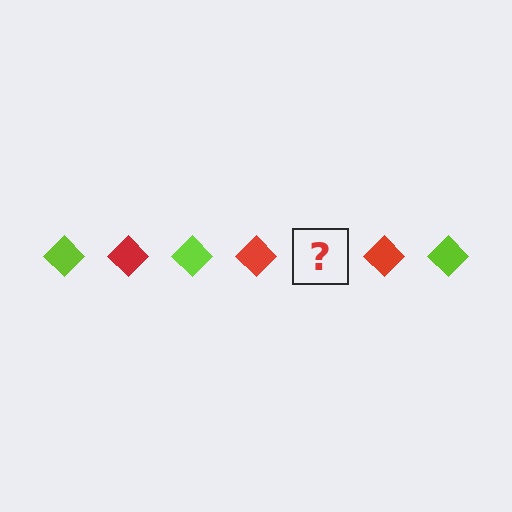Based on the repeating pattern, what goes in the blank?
The blank should be a lime diamond.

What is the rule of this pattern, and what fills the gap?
The rule is that the pattern cycles through lime, red diamonds. The gap should be filled with a lime diamond.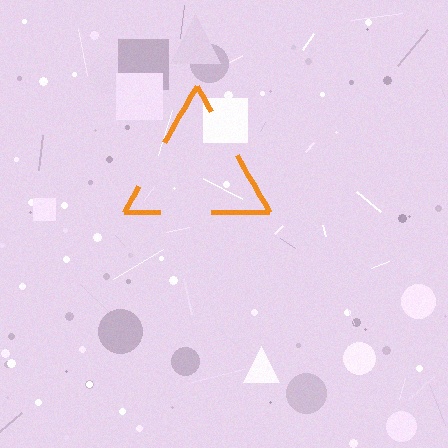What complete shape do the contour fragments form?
The contour fragments form a triangle.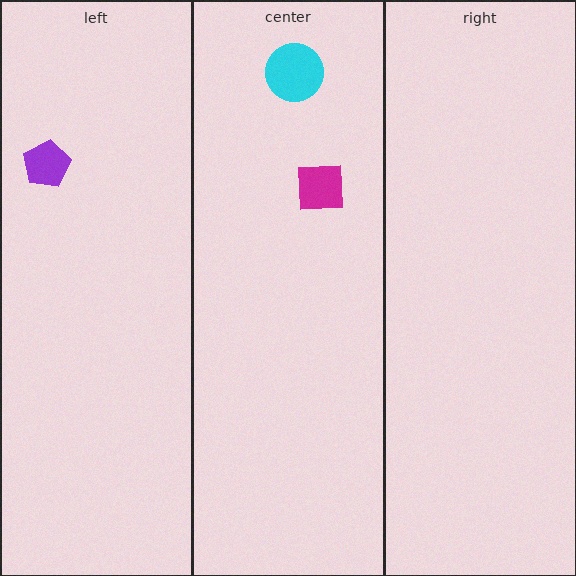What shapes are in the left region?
The purple pentagon.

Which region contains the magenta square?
The center region.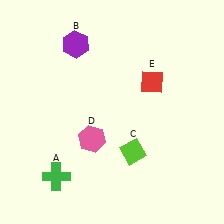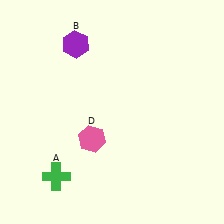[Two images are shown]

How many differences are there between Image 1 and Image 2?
There are 2 differences between the two images.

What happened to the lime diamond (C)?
The lime diamond (C) was removed in Image 2. It was in the bottom-right area of Image 1.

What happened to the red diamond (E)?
The red diamond (E) was removed in Image 2. It was in the top-right area of Image 1.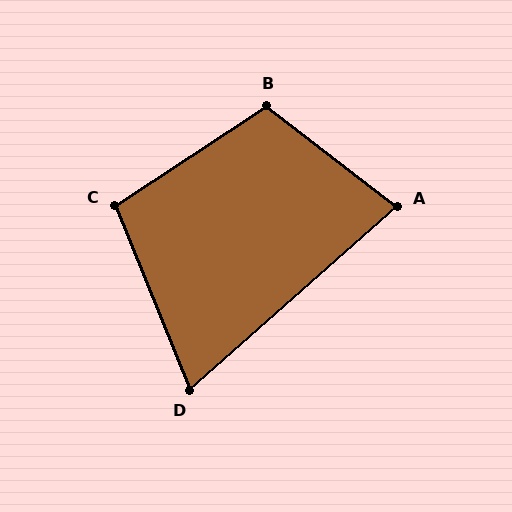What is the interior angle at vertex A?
Approximately 79 degrees (acute).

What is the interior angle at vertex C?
Approximately 101 degrees (obtuse).